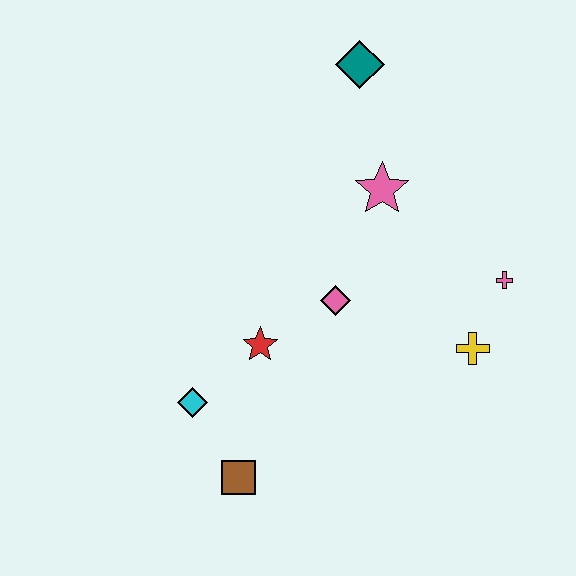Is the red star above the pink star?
No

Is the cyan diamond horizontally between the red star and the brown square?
No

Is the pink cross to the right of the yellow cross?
Yes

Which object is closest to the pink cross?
The yellow cross is closest to the pink cross.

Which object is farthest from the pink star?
The brown square is farthest from the pink star.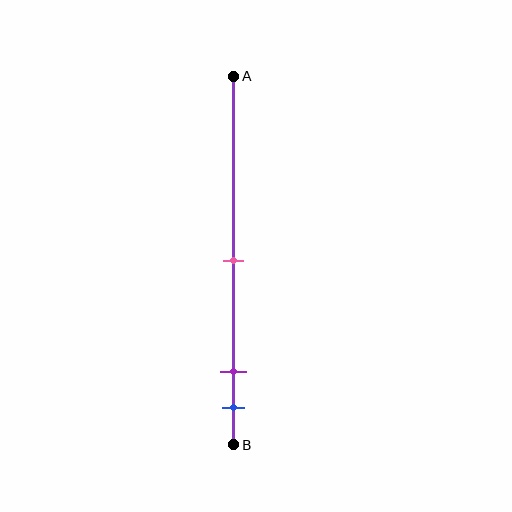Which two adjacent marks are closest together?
The purple and blue marks are the closest adjacent pair.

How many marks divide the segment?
There are 3 marks dividing the segment.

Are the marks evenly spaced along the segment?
No, the marks are not evenly spaced.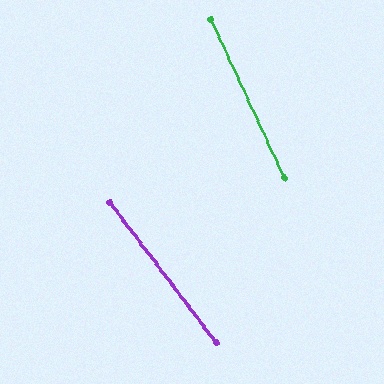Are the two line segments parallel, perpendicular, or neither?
Neither parallel nor perpendicular — they differ by about 12°.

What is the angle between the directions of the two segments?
Approximately 12 degrees.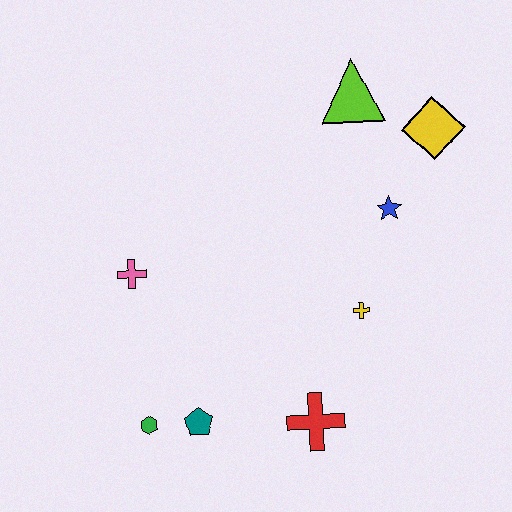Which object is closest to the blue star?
The yellow diamond is closest to the blue star.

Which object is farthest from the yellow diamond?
The green hexagon is farthest from the yellow diamond.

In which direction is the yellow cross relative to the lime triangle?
The yellow cross is below the lime triangle.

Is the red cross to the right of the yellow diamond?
No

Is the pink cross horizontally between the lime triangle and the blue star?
No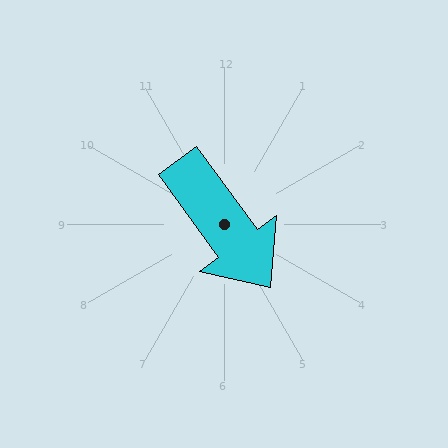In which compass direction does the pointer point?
Southeast.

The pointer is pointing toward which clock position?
Roughly 5 o'clock.